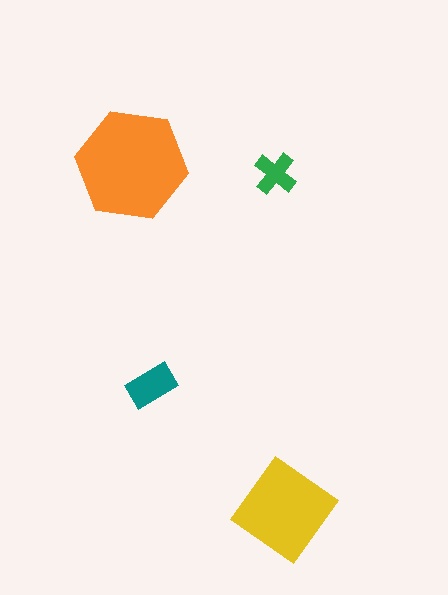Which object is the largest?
The orange hexagon.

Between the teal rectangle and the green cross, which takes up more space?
The teal rectangle.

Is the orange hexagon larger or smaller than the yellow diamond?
Larger.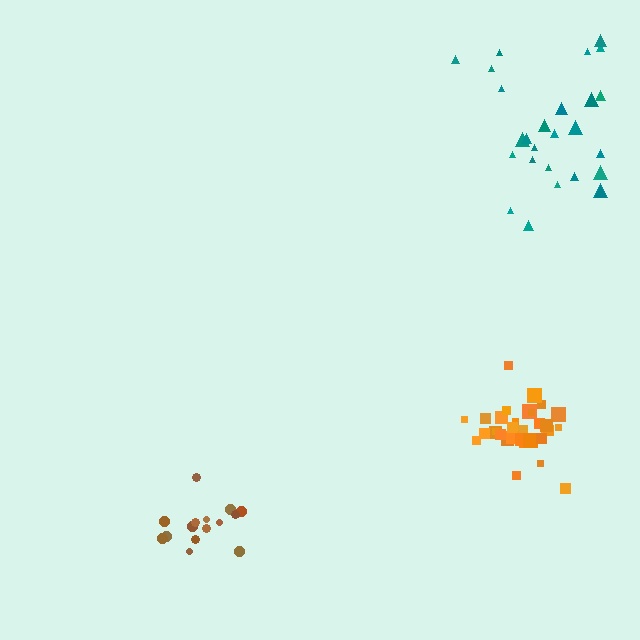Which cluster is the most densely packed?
Orange.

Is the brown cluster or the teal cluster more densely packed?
Brown.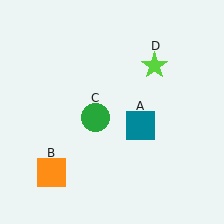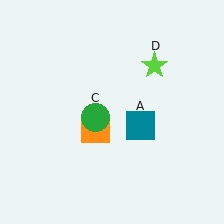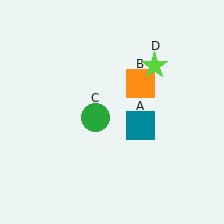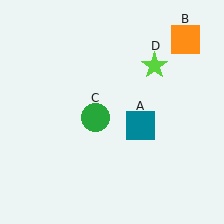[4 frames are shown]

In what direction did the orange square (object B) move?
The orange square (object B) moved up and to the right.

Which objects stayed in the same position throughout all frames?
Teal square (object A) and green circle (object C) and lime star (object D) remained stationary.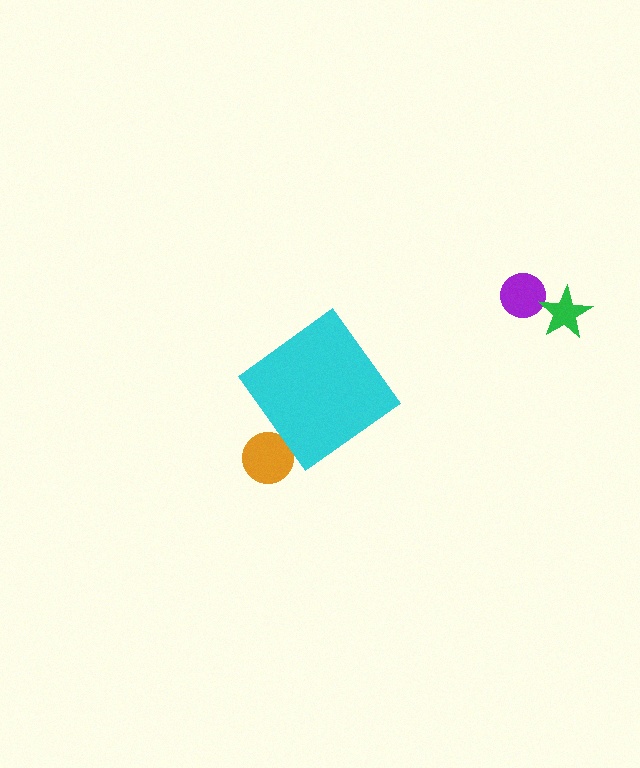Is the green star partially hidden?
No, the green star is fully visible.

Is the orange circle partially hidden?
Yes, the orange circle is partially hidden behind the cyan diamond.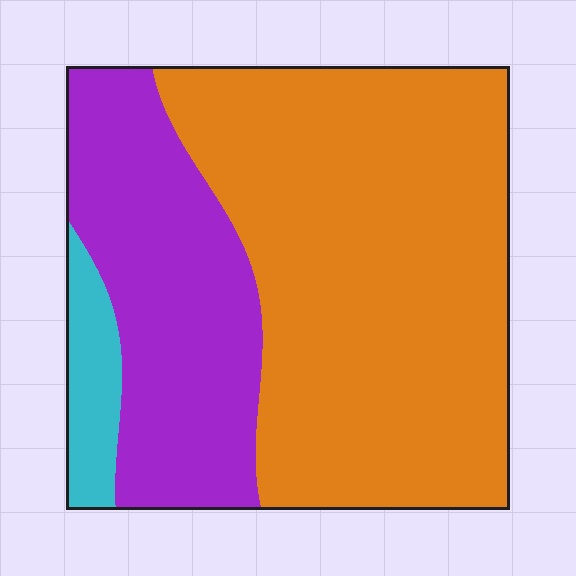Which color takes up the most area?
Orange, at roughly 65%.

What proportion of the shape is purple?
Purple takes up between a sixth and a third of the shape.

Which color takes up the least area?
Cyan, at roughly 5%.